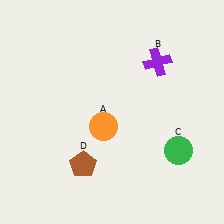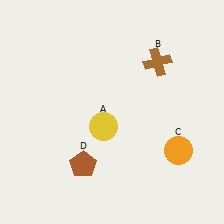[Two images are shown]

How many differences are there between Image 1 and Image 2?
There are 3 differences between the two images.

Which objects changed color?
A changed from orange to yellow. B changed from purple to brown. C changed from green to orange.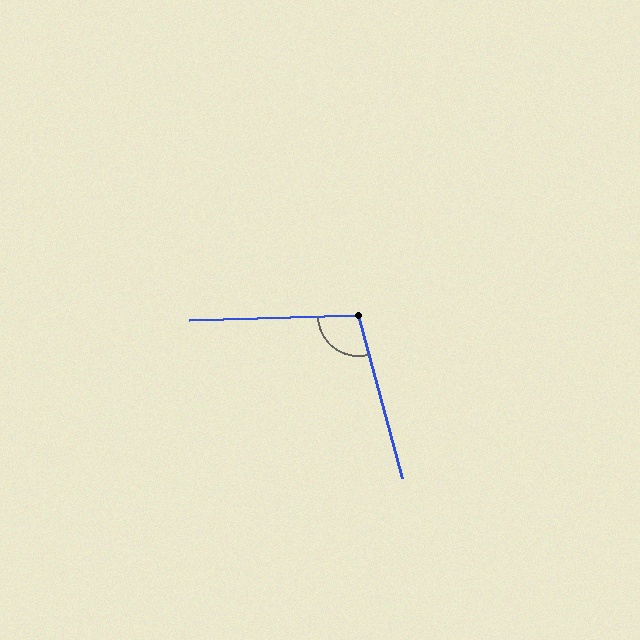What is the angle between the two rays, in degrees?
Approximately 103 degrees.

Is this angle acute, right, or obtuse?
It is obtuse.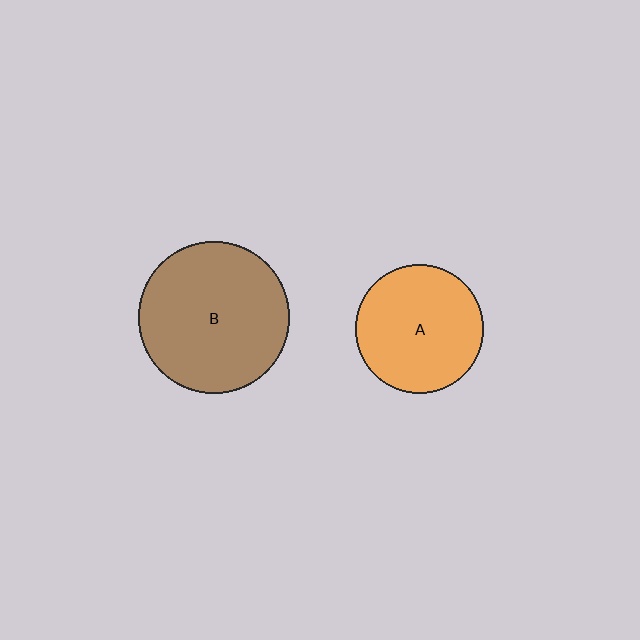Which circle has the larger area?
Circle B (brown).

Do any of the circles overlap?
No, none of the circles overlap.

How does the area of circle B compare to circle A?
Approximately 1.4 times.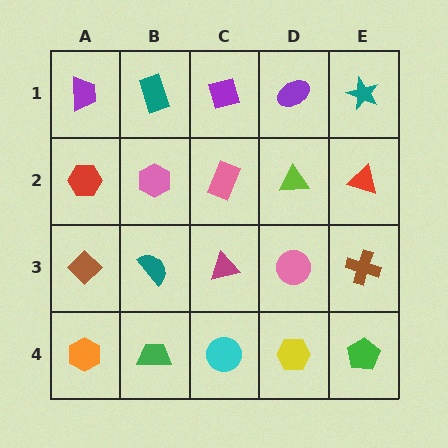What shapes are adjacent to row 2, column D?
A purple ellipse (row 1, column D), a pink circle (row 3, column D), a pink rectangle (row 2, column C), a red triangle (row 2, column E).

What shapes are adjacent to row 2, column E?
A teal star (row 1, column E), a brown cross (row 3, column E), a lime triangle (row 2, column D).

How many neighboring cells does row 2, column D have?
4.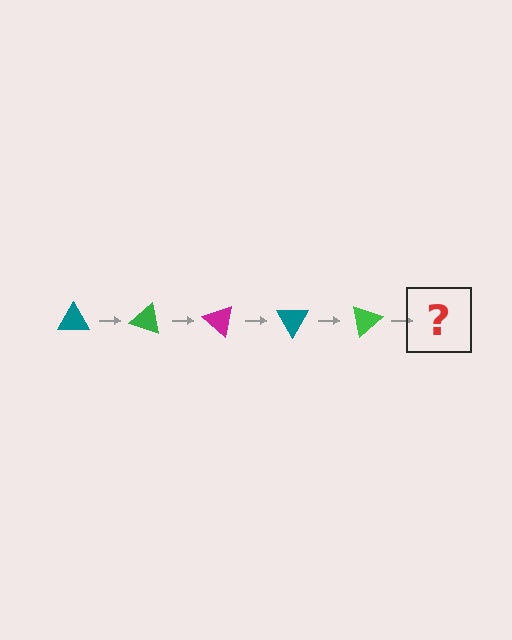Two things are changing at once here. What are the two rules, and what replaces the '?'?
The two rules are that it rotates 20 degrees each step and the color cycles through teal, green, and magenta. The '?' should be a magenta triangle, rotated 100 degrees from the start.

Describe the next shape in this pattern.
It should be a magenta triangle, rotated 100 degrees from the start.